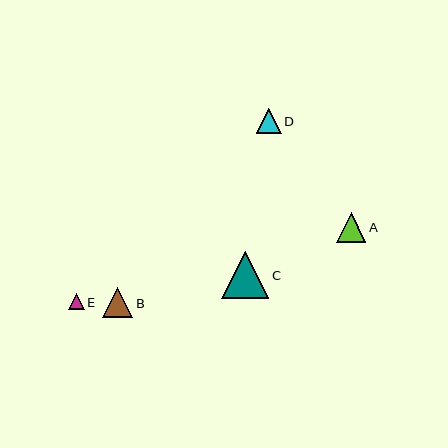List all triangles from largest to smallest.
From largest to smallest: C, B, A, D, E.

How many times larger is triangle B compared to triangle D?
Triangle B is approximately 1.2 times the size of triangle D.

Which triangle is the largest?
Triangle C is the largest with a size of approximately 47 pixels.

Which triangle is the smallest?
Triangle E is the smallest with a size of approximately 16 pixels.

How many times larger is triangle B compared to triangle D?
Triangle B is approximately 1.2 times the size of triangle D.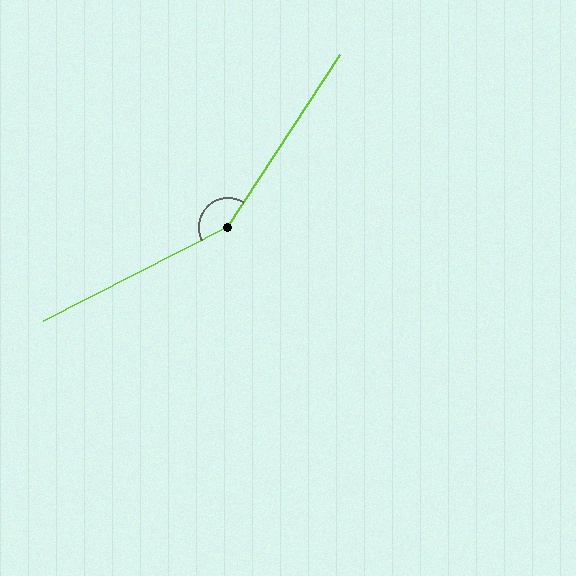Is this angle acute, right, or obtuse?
It is obtuse.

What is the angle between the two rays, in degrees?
Approximately 150 degrees.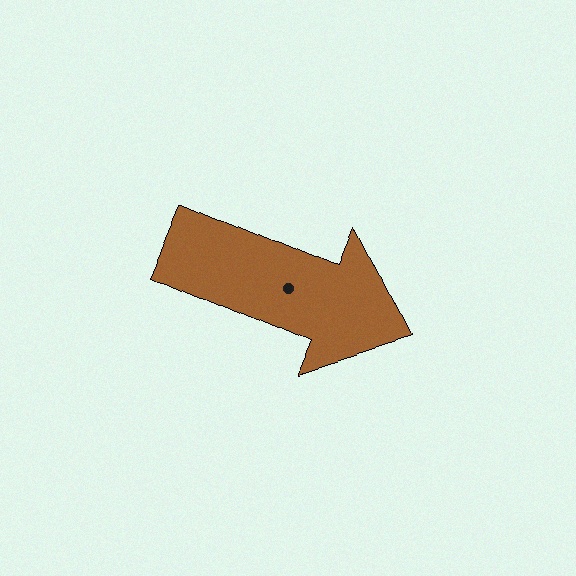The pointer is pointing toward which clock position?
Roughly 4 o'clock.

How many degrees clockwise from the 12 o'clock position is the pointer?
Approximately 113 degrees.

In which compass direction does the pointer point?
Southeast.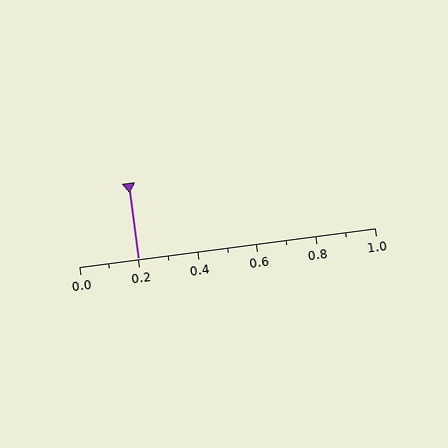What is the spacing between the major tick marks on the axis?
The major ticks are spaced 0.2 apart.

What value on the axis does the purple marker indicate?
The marker indicates approximately 0.2.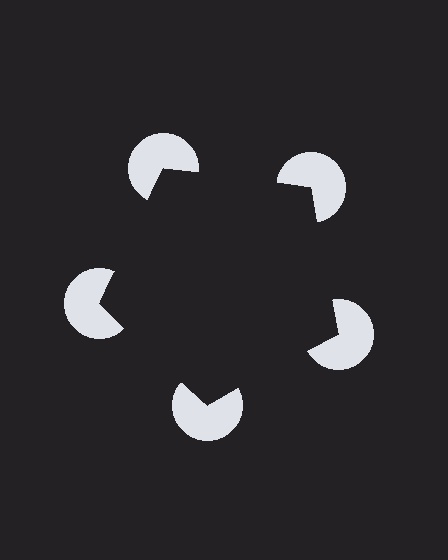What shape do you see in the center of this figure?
An illusory pentagon — its edges are inferred from the aligned wedge cuts in the pac-man discs, not physically drawn.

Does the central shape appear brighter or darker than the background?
It typically appears slightly darker than the background, even though no actual brightness change is drawn.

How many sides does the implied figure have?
5 sides.